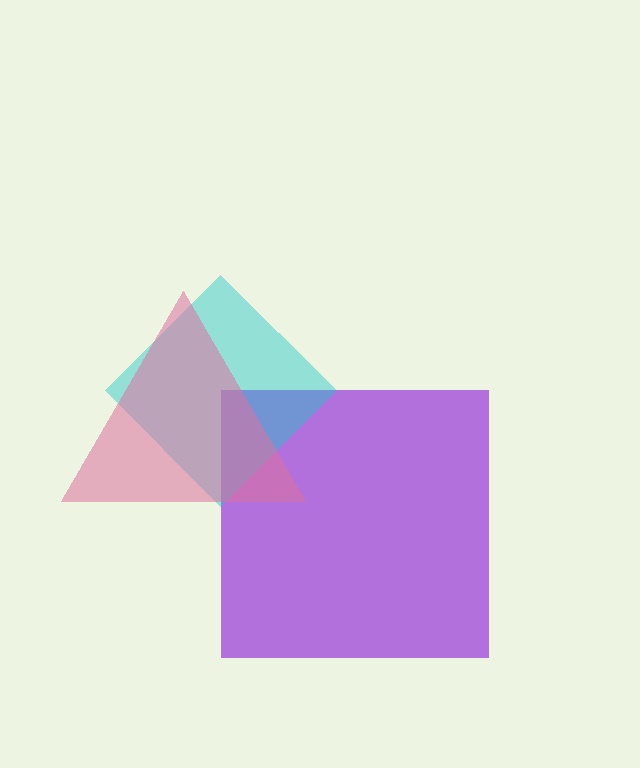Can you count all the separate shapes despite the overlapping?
Yes, there are 3 separate shapes.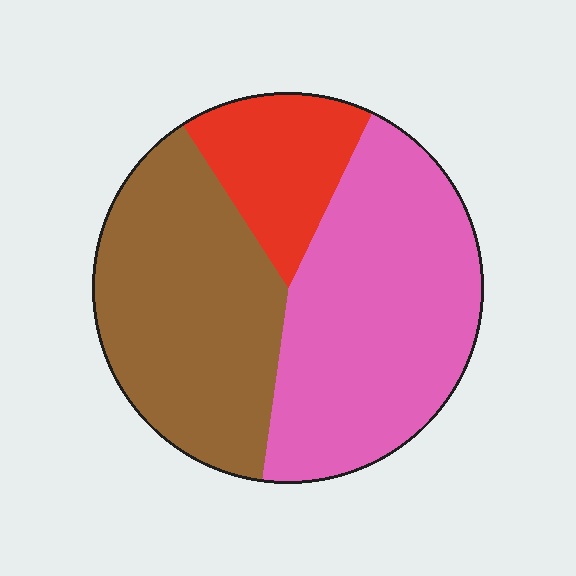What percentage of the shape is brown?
Brown takes up about two fifths (2/5) of the shape.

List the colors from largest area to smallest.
From largest to smallest: pink, brown, red.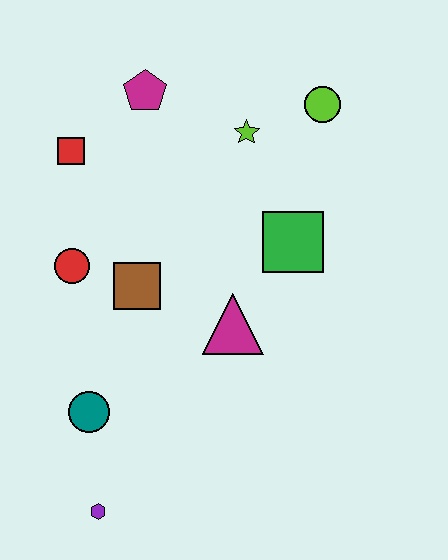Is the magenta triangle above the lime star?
No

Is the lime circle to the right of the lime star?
Yes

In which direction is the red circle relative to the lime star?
The red circle is to the left of the lime star.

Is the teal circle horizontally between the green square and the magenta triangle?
No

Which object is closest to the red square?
The magenta pentagon is closest to the red square.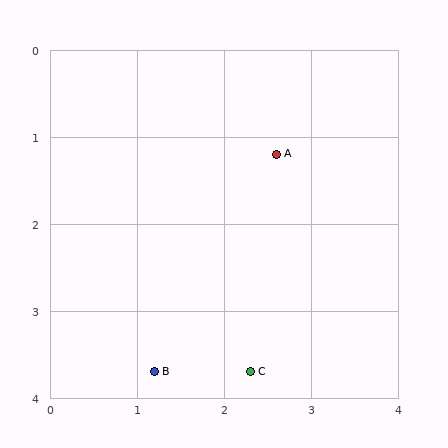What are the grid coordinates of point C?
Point C is at approximately (2.3, 3.7).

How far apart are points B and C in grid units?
Points B and C are about 1.1 grid units apart.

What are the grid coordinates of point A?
Point A is at approximately (2.6, 1.2).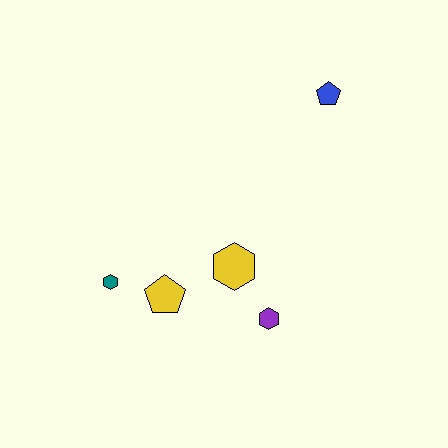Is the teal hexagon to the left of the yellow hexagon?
Yes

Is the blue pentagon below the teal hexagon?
No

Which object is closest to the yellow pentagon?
The teal hexagon is closest to the yellow pentagon.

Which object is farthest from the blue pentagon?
The teal hexagon is farthest from the blue pentagon.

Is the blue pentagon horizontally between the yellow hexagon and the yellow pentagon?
No